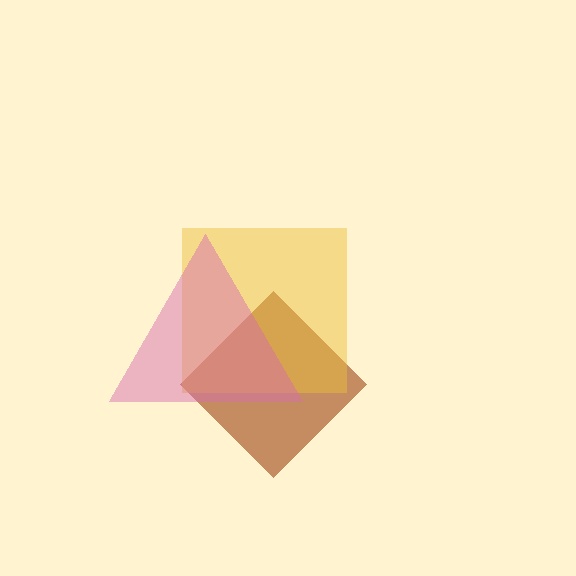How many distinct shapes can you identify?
There are 3 distinct shapes: a brown diamond, a yellow square, a pink triangle.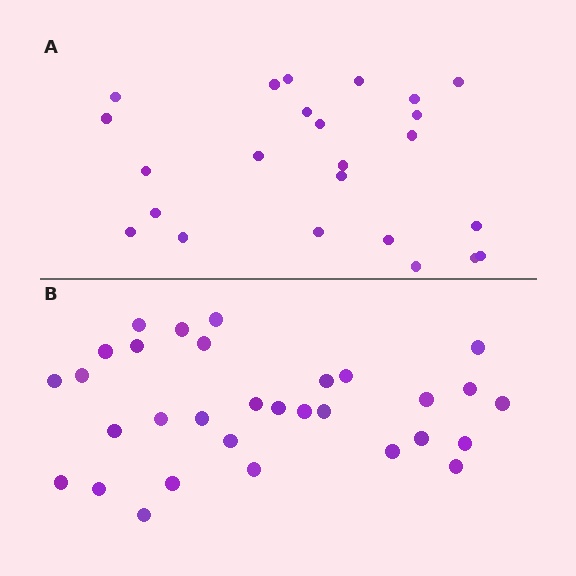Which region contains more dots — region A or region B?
Region B (the bottom region) has more dots.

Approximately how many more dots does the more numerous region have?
Region B has roughly 8 or so more dots than region A.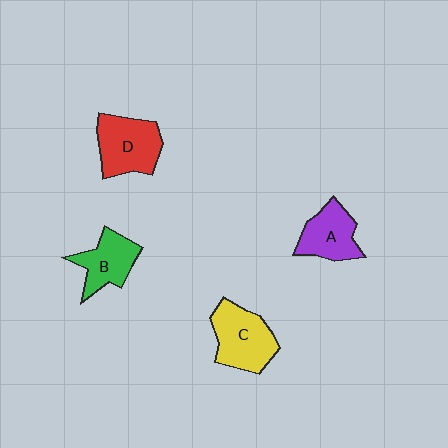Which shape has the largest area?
Shape C (yellow).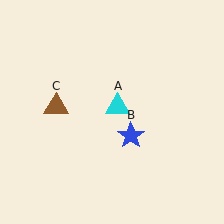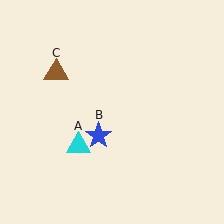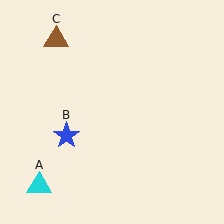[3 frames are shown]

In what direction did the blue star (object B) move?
The blue star (object B) moved left.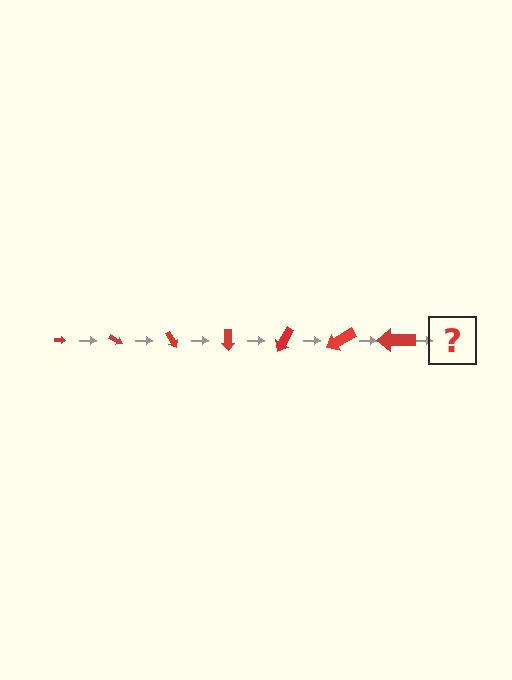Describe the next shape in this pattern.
It should be an arrow, larger than the previous one and rotated 210 degrees from the start.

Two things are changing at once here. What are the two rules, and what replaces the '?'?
The two rules are that the arrow grows larger each step and it rotates 30 degrees each step. The '?' should be an arrow, larger than the previous one and rotated 210 degrees from the start.